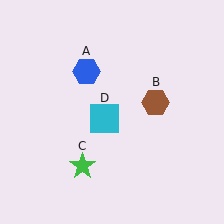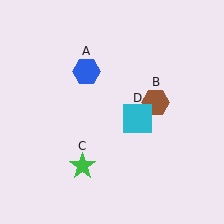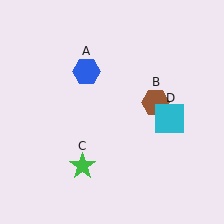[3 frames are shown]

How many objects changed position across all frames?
1 object changed position: cyan square (object D).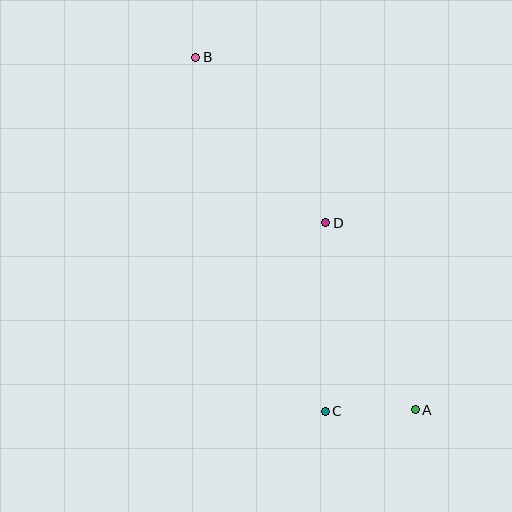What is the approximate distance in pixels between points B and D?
The distance between B and D is approximately 210 pixels.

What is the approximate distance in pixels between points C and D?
The distance between C and D is approximately 189 pixels.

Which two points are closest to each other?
Points A and C are closest to each other.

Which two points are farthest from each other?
Points A and B are farthest from each other.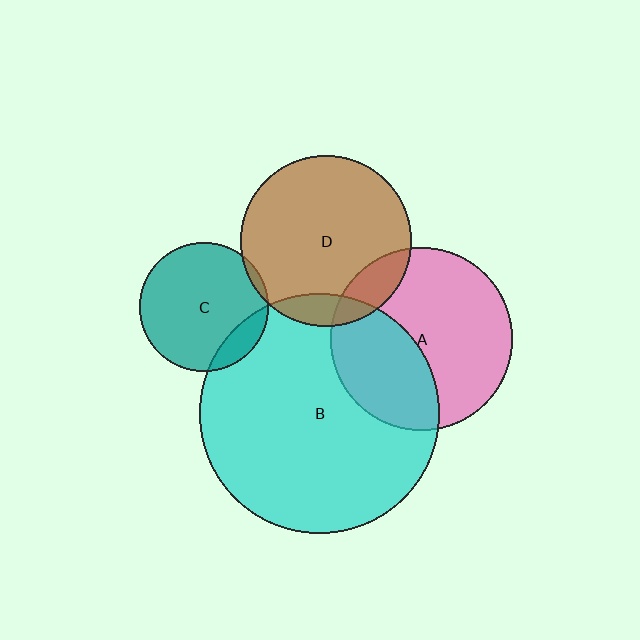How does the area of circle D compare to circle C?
Approximately 1.8 times.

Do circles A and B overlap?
Yes.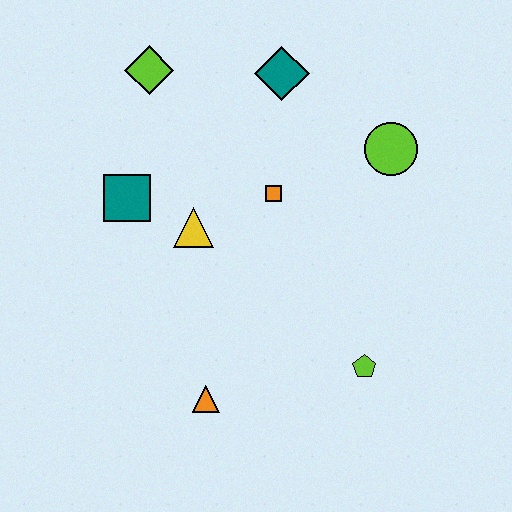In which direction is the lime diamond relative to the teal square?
The lime diamond is above the teal square.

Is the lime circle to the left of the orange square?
No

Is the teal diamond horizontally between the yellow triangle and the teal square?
No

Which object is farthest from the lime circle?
The orange triangle is farthest from the lime circle.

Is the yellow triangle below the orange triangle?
No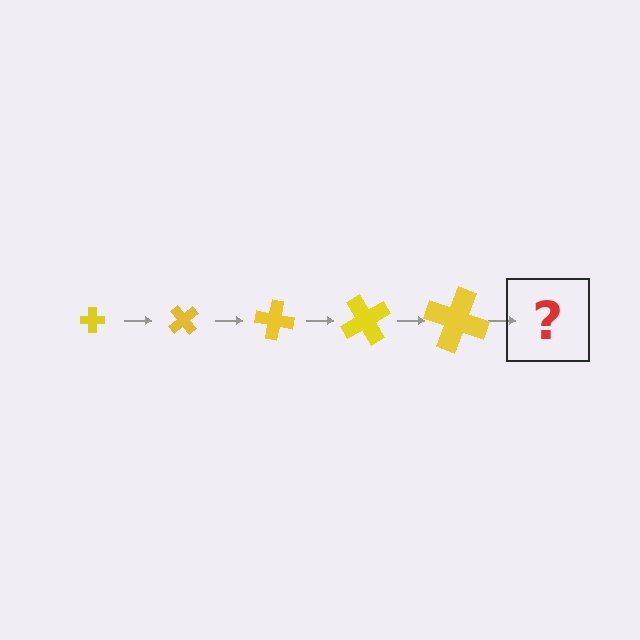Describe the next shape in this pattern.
It should be a cross, larger than the previous one and rotated 250 degrees from the start.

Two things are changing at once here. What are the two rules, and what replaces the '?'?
The two rules are that the cross grows larger each step and it rotates 50 degrees each step. The '?' should be a cross, larger than the previous one and rotated 250 degrees from the start.